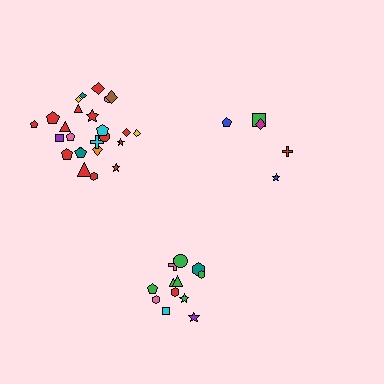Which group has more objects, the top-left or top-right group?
The top-left group.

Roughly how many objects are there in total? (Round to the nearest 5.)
Roughly 40 objects in total.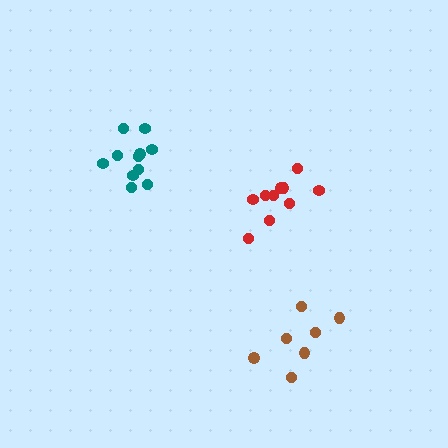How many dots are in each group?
Group 1: 7 dots, Group 2: 10 dots, Group 3: 11 dots (28 total).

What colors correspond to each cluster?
The clusters are colored: brown, red, teal.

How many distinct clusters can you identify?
There are 3 distinct clusters.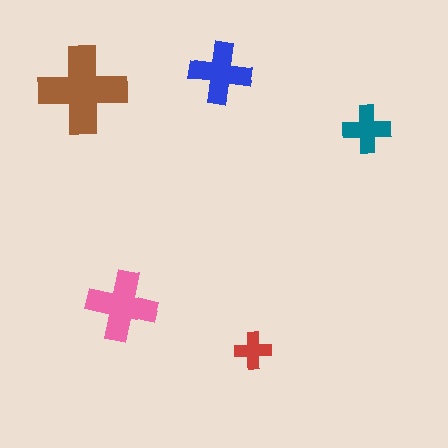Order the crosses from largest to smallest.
the brown one, the pink one, the blue one, the teal one, the red one.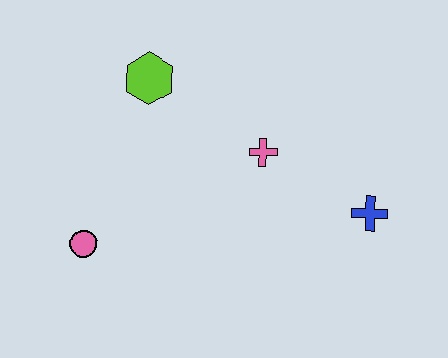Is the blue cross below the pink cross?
Yes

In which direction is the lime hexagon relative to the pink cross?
The lime hexagon is to the left of the pink cross.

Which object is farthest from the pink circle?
The blue cross is farthest from the pink circle.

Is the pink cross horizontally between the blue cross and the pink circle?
Yes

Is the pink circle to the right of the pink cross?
No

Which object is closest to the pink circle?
The lime hexagon is closest to the pink circle.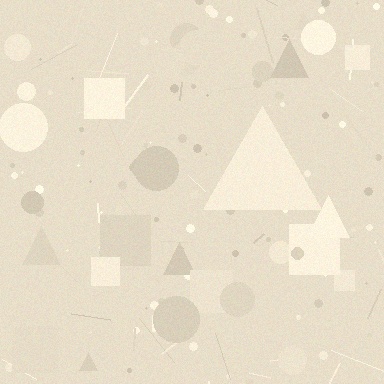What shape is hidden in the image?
A triangle is hidden in the image.